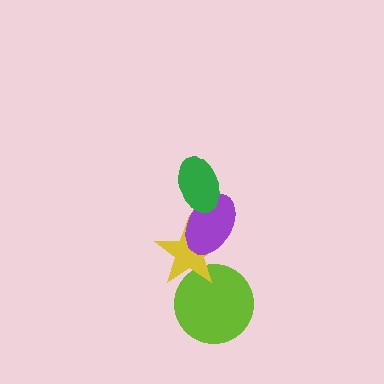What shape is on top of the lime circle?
The yellow star is on top of the lime circle.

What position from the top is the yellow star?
The yellow star is 3rd from the top.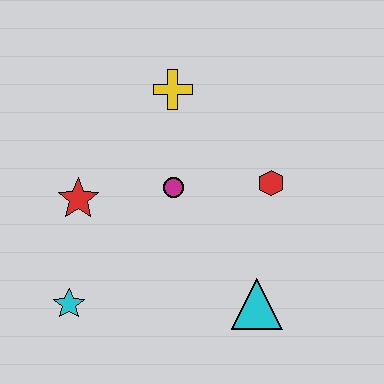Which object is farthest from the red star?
The cyan triangle is farthest from the red star.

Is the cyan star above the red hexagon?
No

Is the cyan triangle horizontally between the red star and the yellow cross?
No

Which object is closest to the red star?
The magenta circle is closest to the red star.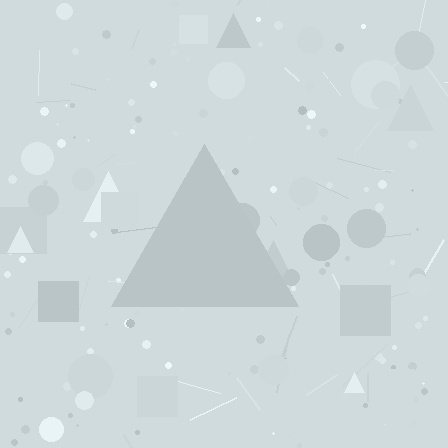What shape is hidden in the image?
A triangle is hidden in the image.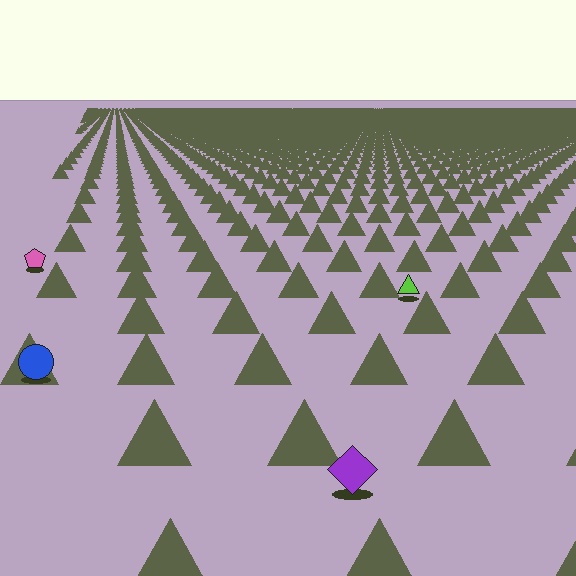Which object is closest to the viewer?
The purple diamond is closest. The texture marks near it are larger and more spread out.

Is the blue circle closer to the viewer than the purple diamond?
No. The purple diamond is closer — you can tell from the texture gradient: the ground texture is coarser near it.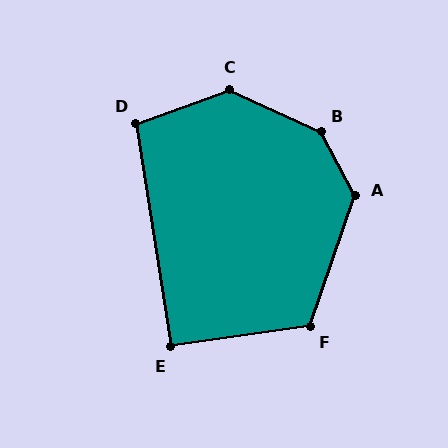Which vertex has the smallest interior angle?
E, at approximately 91 degrees.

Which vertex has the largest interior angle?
B, at approximately 142 degrees.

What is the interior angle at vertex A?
Approximately 133 degrees (obtuse).